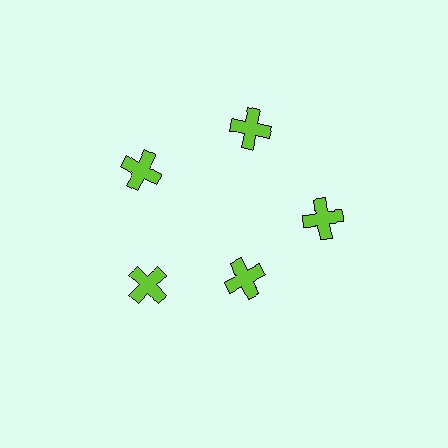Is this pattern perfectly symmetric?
No. The 5 lime crosses are arranged in a ring, but one element near the 5 o'clock position is pulled inward toward the center, breaking the 5-fold rotational symmetry.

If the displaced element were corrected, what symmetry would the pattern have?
It would have 5-fold rotational symmetry — the pattern would map onto itself every 72 degrees.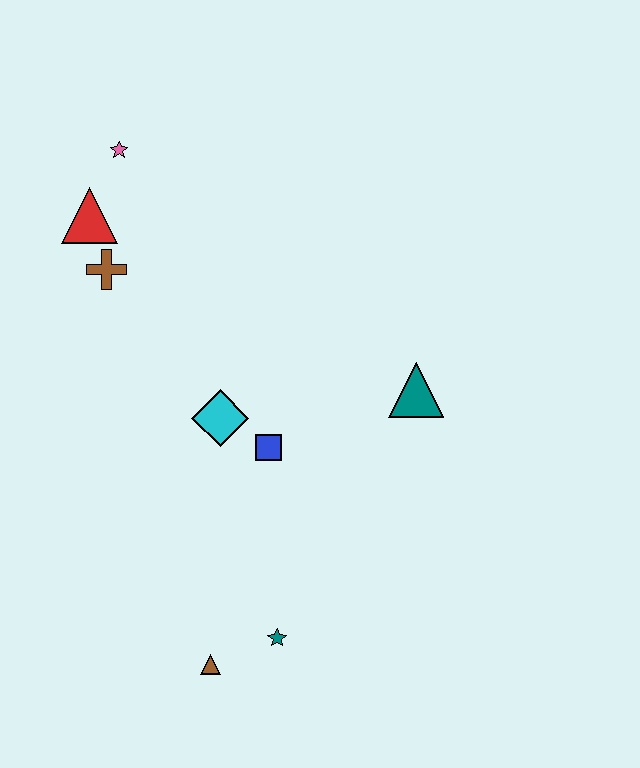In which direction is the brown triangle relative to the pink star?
The brown triangle is below the pink star.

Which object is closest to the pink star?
The red triangle is closest to the pink star.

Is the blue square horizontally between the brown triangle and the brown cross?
No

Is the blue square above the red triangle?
No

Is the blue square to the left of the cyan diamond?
No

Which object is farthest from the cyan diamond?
The pink star is farthest from the cyan diamond.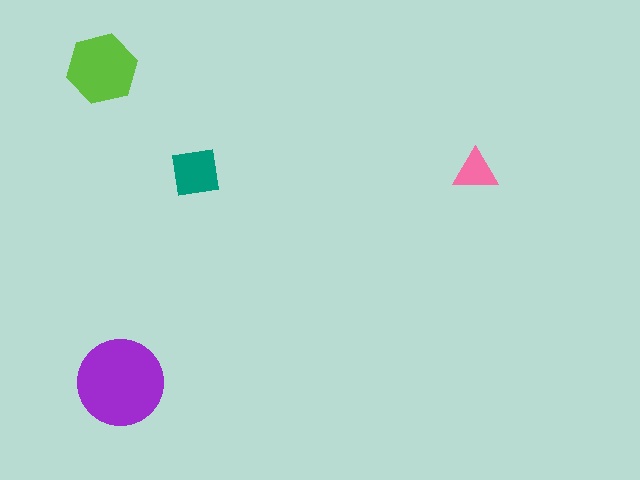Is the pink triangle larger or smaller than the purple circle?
Smaller.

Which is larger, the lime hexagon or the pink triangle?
The lime hexagon.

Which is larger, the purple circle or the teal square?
The purple circle.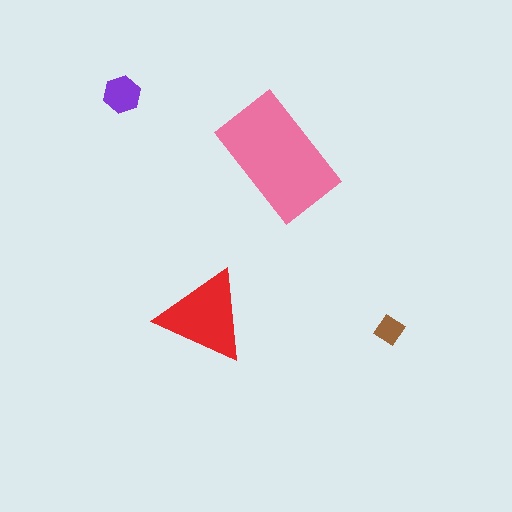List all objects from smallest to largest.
The brown diamond, the purple hexagon, the red triangle, the pink rectangle.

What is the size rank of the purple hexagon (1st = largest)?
3rd.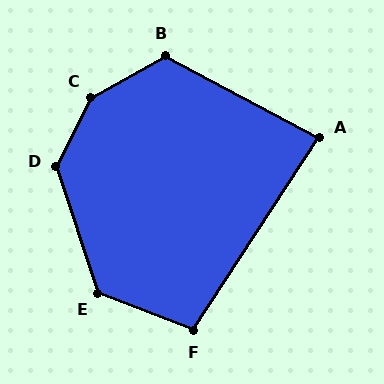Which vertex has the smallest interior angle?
A, at approximately 85 degrees.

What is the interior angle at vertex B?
Approximately 123 degrees (obtuse).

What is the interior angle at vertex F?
Approximately 102 degrees (obtuse).